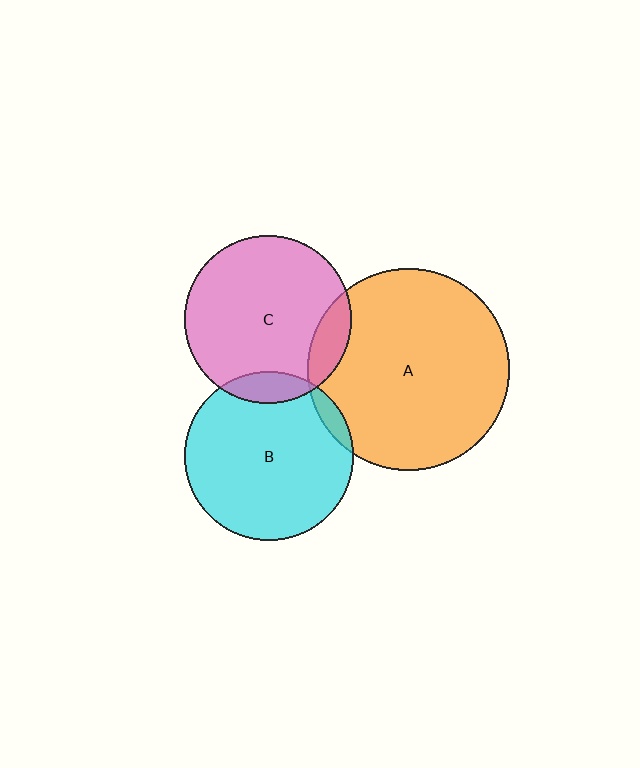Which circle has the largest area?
Circle A (orange).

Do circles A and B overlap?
Yes.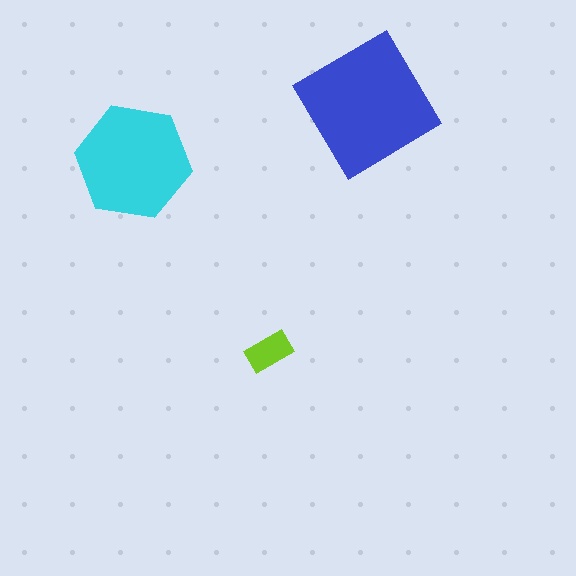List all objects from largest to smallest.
The blue diamond, the cyan hexagon, the lime rectangle.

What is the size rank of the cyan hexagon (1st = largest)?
2nd.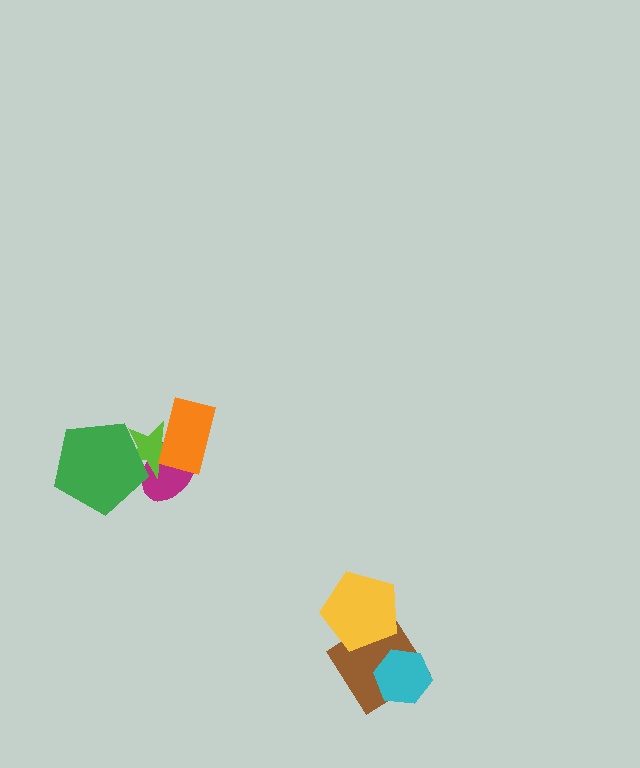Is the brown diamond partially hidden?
Yes, it is partially covered by another shape.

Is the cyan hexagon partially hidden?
No, no other shape covers it.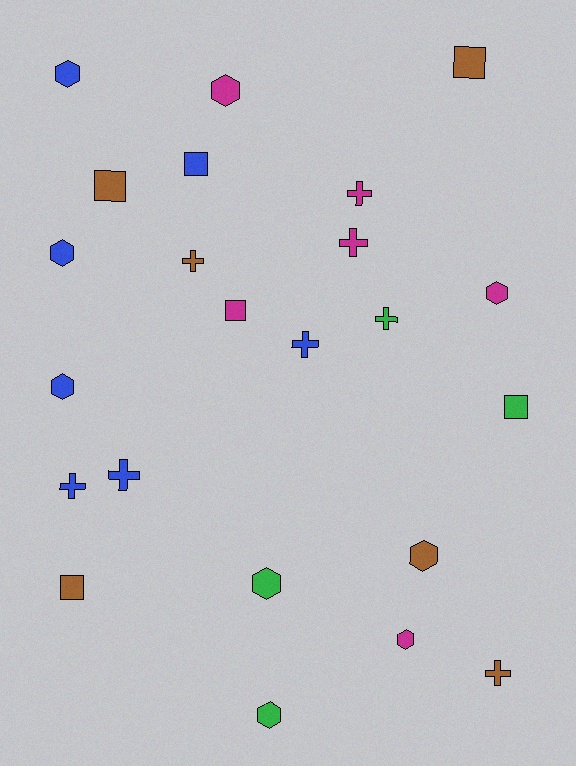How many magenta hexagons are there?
There are 3 magenta hexagons.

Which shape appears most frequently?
Hexagon, with 9 objects.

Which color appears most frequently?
Blue, with 7 objects.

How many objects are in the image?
There are 23 objects.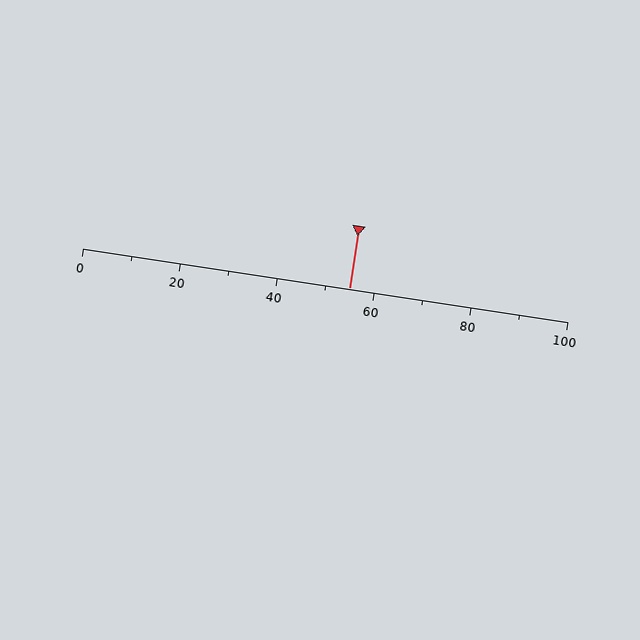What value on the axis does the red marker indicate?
The marker indicates approximately 55.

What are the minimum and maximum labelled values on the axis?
The axis runs from 0 to 100.